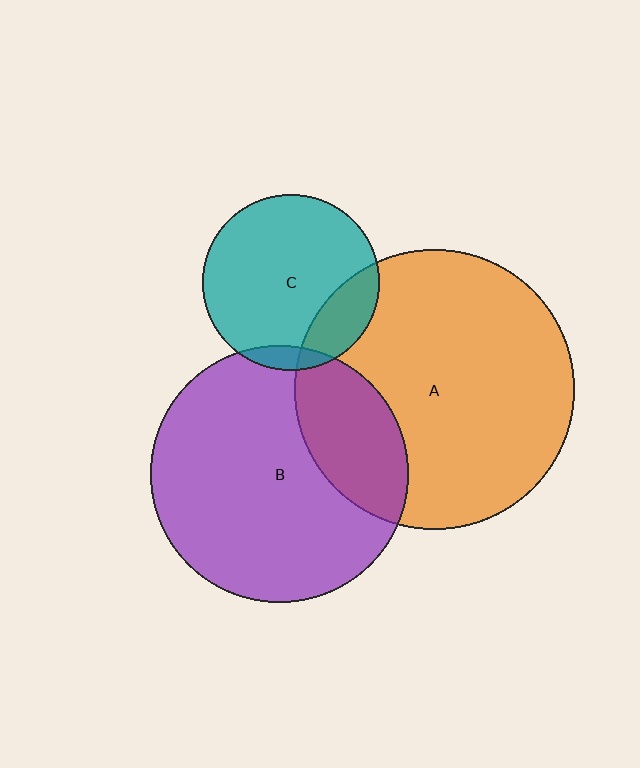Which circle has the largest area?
Circle A (orange).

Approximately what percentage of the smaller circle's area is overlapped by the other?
Approximately 5%.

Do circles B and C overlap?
Yes.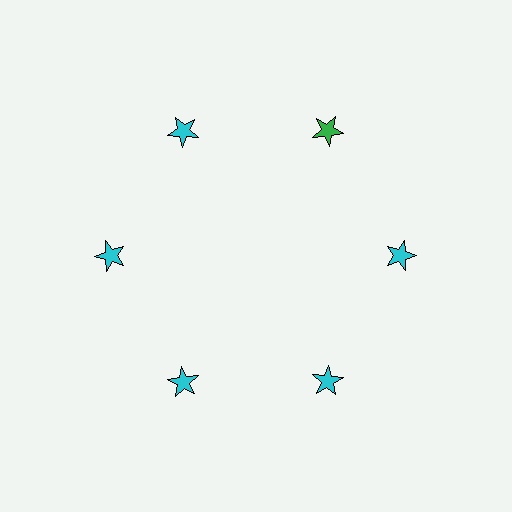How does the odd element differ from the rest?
It has a different color: green instead of cyan.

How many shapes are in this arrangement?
There are 6 shapes arranged in a ring pattern.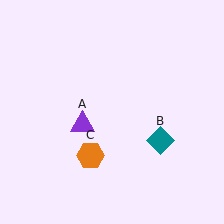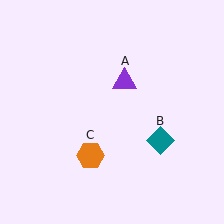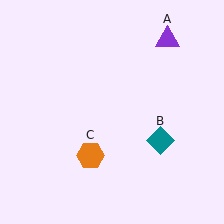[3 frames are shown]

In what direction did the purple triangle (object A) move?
The purple triangle (object A) moved up and to the right.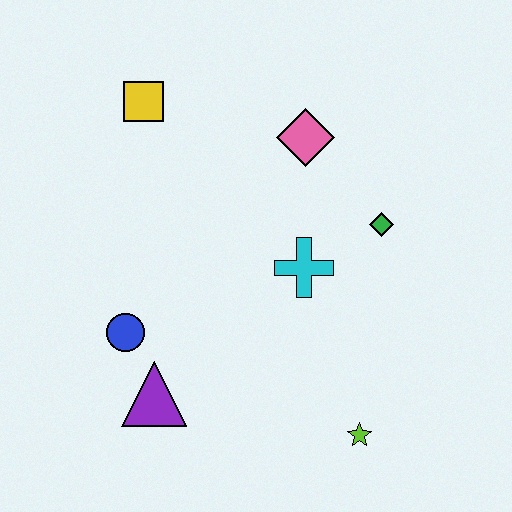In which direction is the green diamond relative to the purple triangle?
The green diamond is to the right of the purple triangle.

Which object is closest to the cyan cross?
The green diamond is closest to the cyan cross.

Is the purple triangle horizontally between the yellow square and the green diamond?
Yes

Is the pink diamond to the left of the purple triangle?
No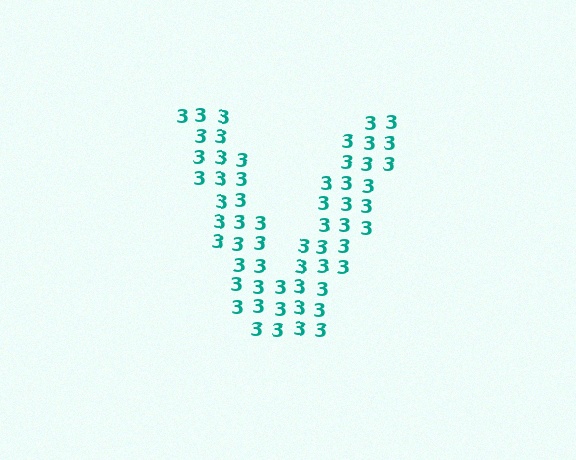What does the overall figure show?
The overall figure shows the letter V.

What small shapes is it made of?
It is made of small digit 3's.